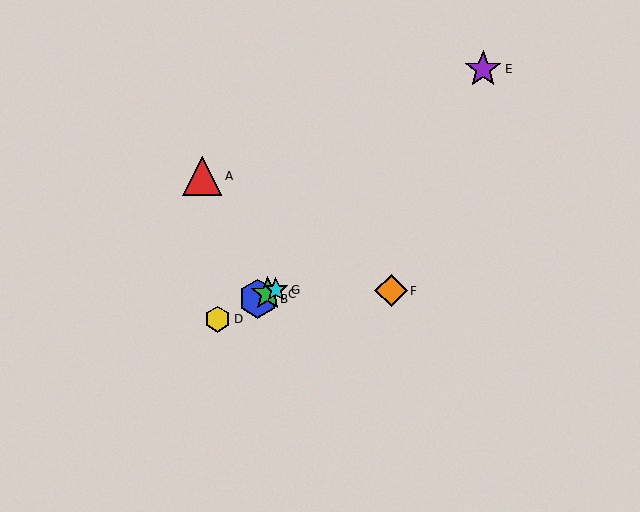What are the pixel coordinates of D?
Object D is at (218, 319).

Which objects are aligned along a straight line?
Objects B, C, D, G are aligned along a straight line.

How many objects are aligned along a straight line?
4 objects (B, C, D, G) are aligned along a straight line.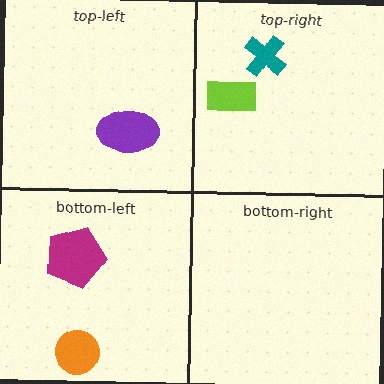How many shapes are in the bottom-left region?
2.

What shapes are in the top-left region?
The purple ellipse.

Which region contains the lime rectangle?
The top-right region.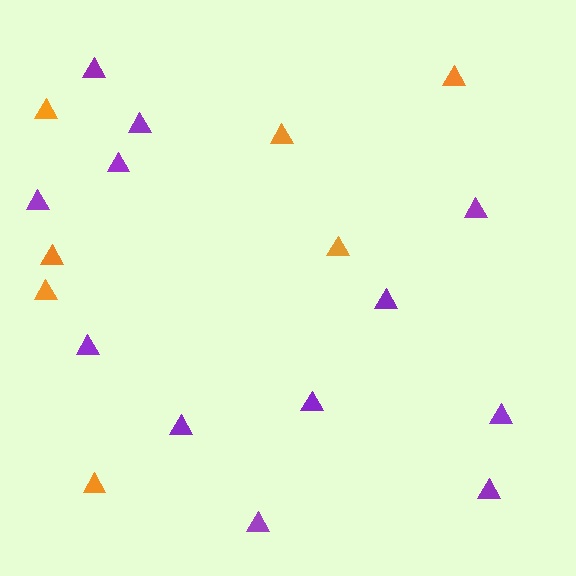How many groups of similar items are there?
There are 2 groups: one group of purple triangles (12) and one group of orange triangles (7).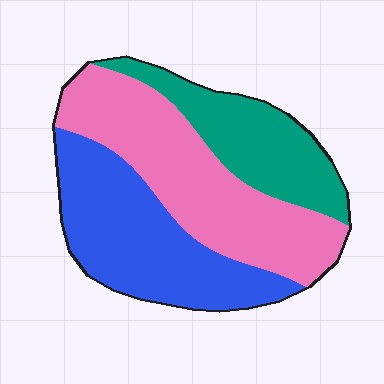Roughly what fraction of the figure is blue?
Blue covers 36% of the figure.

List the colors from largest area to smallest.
From largest to smallest: pink, blue, teal.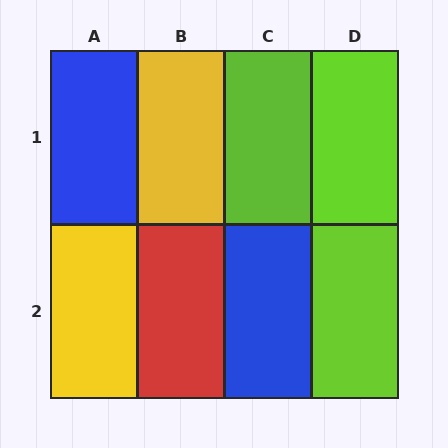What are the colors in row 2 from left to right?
Yellow, red, blue, lime.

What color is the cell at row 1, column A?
Blue.